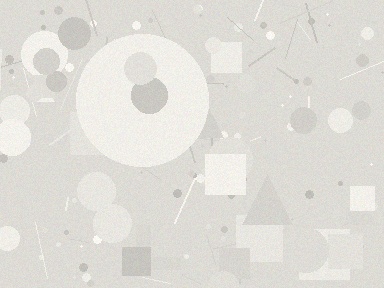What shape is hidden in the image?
A circle is hidden in the image.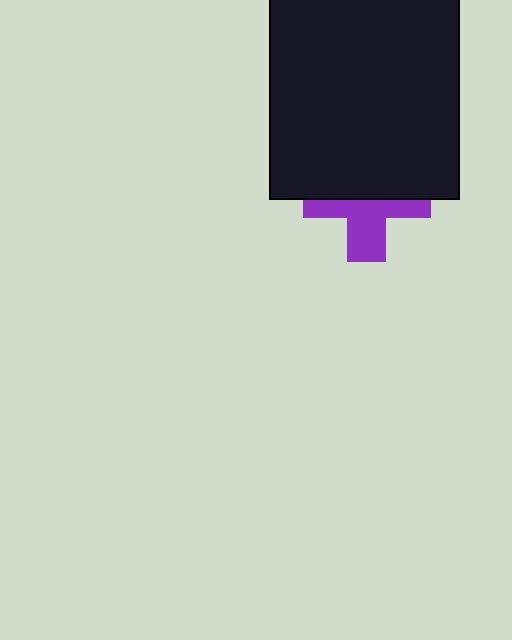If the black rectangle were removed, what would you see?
You would see the complete purple cross.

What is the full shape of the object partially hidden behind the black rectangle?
The partially hidden object is a purple cross.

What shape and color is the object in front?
The object in front is a black rectangle.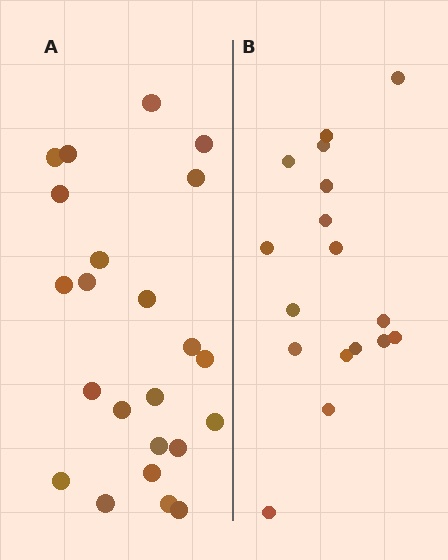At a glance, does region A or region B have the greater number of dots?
Region A (the left region) has more dots.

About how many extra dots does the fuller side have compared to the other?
Region A has about 6 more dots than region B.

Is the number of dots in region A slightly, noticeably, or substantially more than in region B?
Region A has noticeably more, but not dramatically so. The ratio is roughly 1.4 to 1.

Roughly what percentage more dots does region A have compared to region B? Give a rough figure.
About 35% more.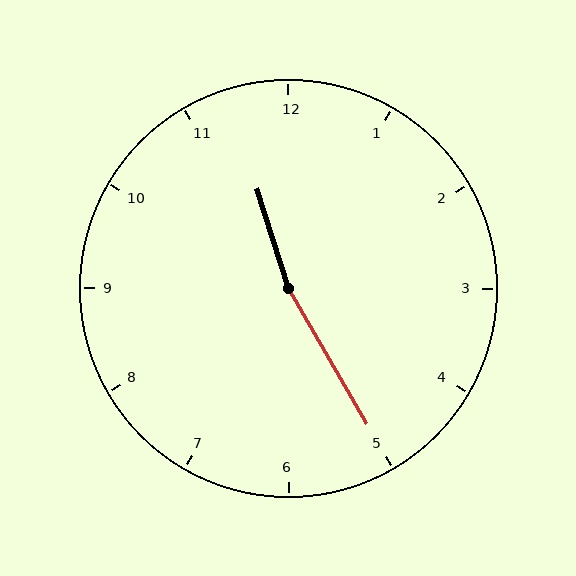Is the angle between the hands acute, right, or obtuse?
It is obtuse.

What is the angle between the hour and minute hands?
Approximately 168 degrees.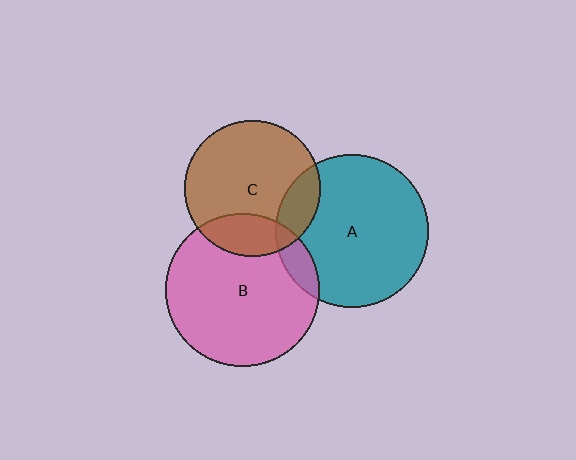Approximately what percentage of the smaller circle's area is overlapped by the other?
Approximately 15%.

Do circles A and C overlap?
Yes.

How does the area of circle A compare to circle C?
Approximately 1.3 times.